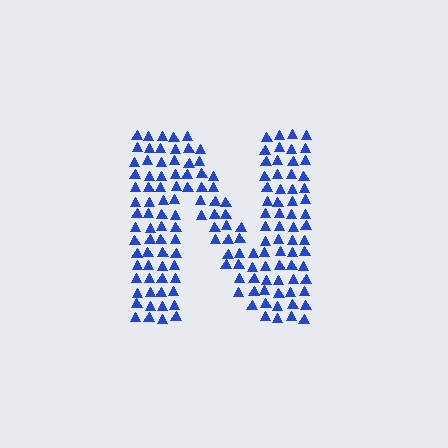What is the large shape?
The large shape is the letter N.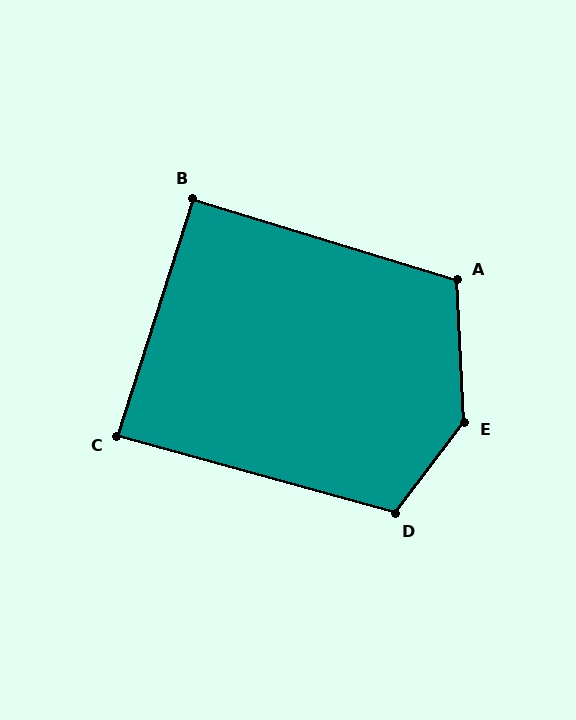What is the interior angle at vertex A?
Approximately 110 degrees (obtuse).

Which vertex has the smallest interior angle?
C, at approximately 88 degrees.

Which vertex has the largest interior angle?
E, at approximately 140 degrees.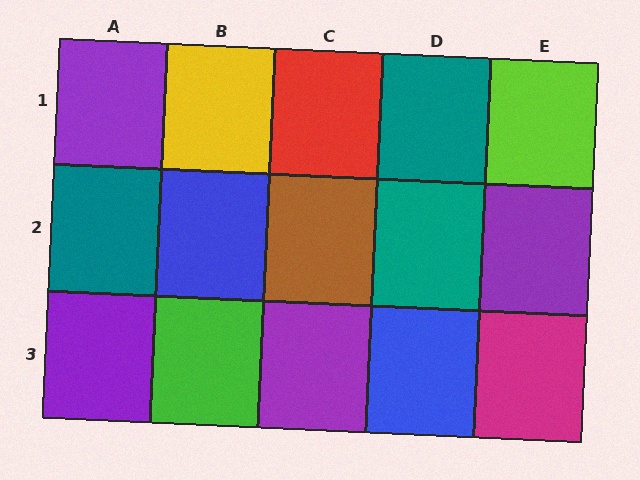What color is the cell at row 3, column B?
Green.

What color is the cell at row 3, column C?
Purple.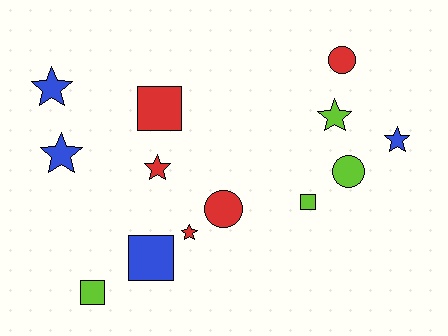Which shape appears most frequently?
Star, with 6 objects.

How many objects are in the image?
There are 13 objects.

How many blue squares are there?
There is 1 blue square.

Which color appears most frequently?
Red, with 5 objects.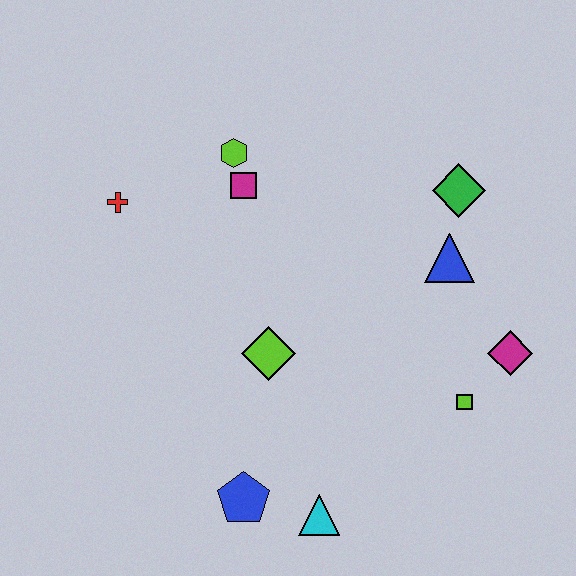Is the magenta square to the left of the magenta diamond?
Yes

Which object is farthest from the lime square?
The red cross is farthest from the lime square.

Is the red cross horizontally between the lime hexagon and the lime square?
No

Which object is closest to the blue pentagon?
The cyan triangle is closest to the blue pentagon.